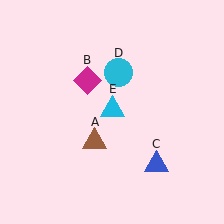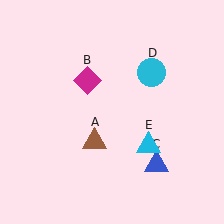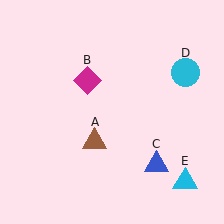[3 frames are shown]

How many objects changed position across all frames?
2 objects changed position: cyan circle (object D), cyan triangle (object E).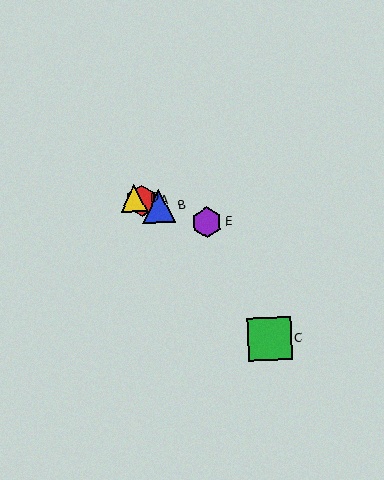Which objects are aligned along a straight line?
Objects A, B, D, E are aligned along a straight line.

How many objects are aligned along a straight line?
4 objects (A, B, D, E) are aligned along a straight line.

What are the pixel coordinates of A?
Object A is at (141, 201).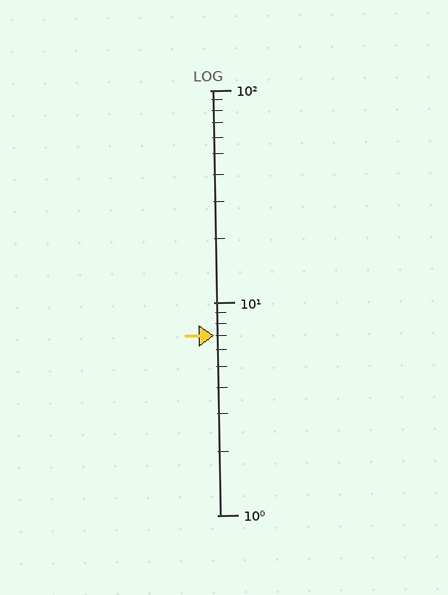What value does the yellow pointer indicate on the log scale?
The pointer indicates approximately 7.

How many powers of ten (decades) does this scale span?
The scale spans 2 decades, from 1 to 100.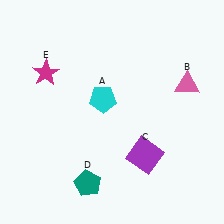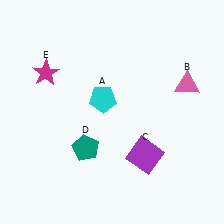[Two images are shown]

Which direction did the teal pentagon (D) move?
The teal pentagon (D) moved up.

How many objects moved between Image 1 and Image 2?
1 object moved between the two images.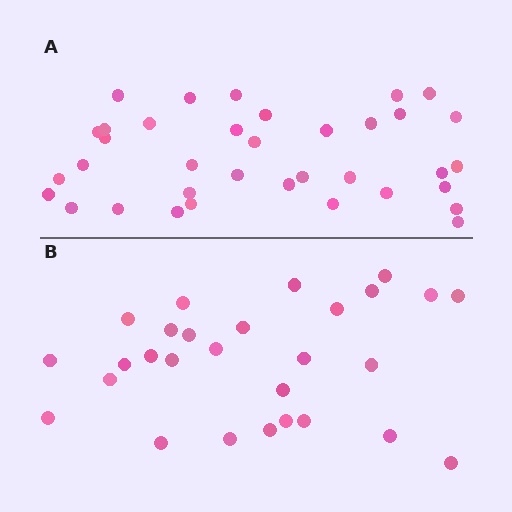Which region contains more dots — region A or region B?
Region A (the top region) has more dots.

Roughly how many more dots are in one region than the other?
Region A has roughly 8 or so more dots than region B.